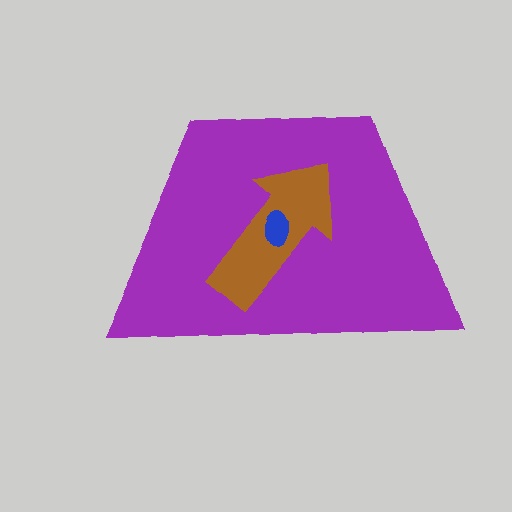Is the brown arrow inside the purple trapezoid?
Yes.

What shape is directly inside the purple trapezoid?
The brown arrow.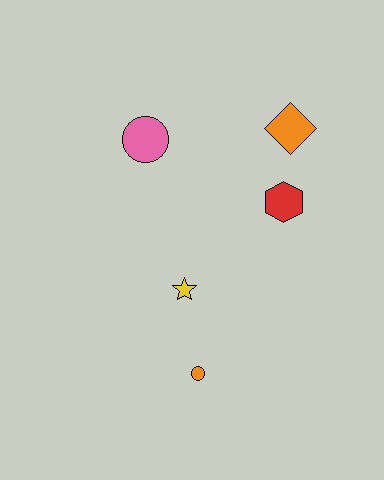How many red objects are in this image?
There is 1 red object.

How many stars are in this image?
There is 1 star.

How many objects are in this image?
There are 5 objects.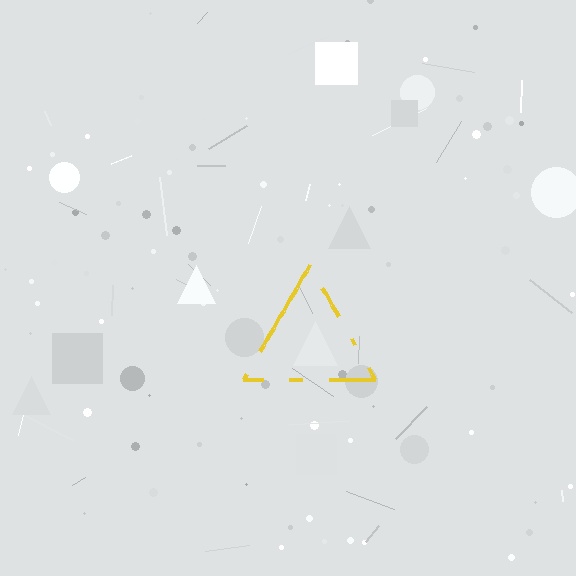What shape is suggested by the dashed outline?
The dashed outline suggests a triangle.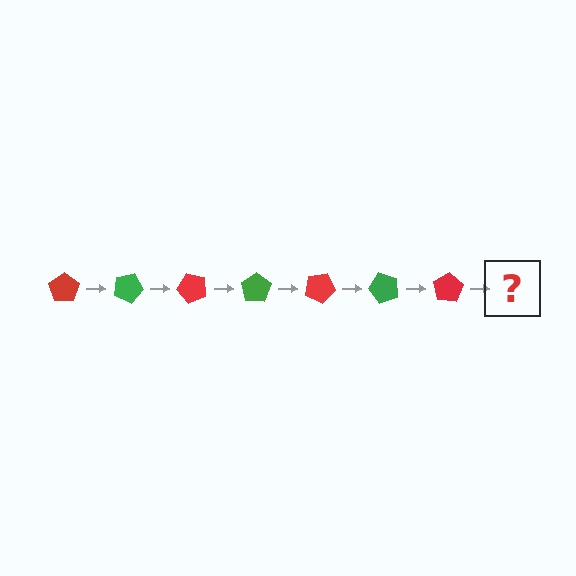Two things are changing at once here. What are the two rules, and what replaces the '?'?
The two rules are that it rotates 25 degrees each step and the color cycles through red and green. The '?' should be a green pentagon, rotated 175 degrees from the start.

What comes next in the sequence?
The next element should be a green pentagon, rotated 175 degrees from the start.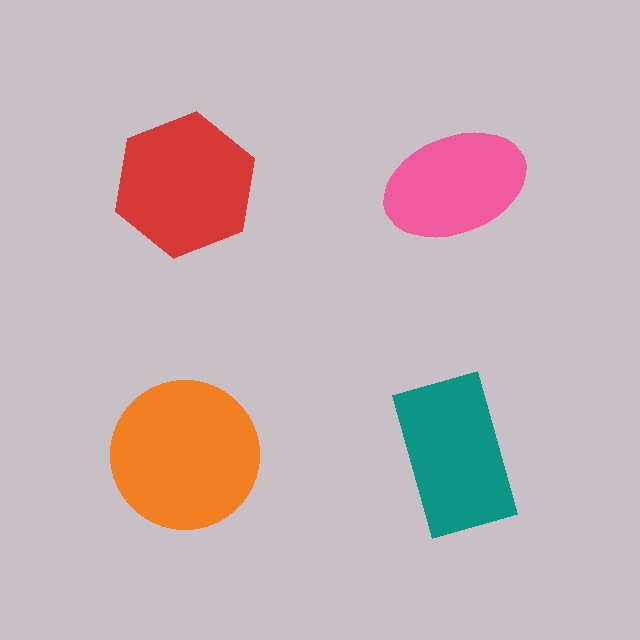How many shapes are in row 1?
2 shapes.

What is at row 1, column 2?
A pink ellipse.